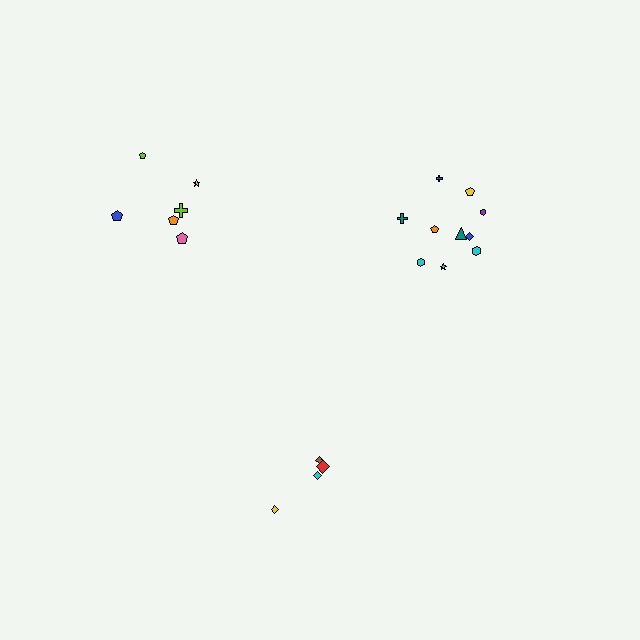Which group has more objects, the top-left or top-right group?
The top-right group.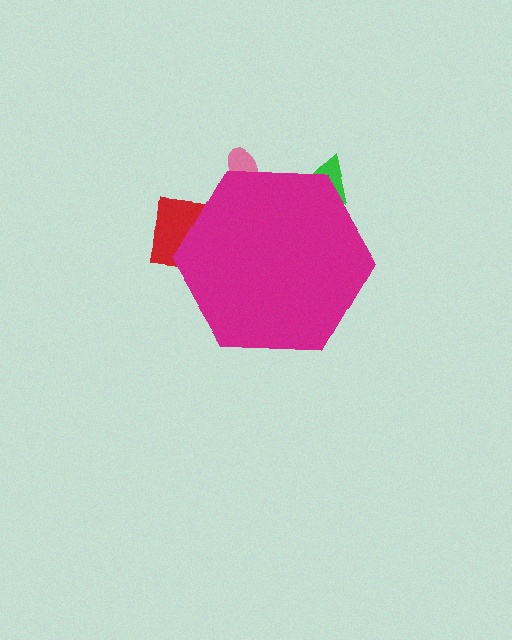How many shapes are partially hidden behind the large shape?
3 shapes are partially hidden.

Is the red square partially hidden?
Yes, the red square is partially hidden behind the magenta hexagon.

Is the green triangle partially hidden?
Yes, the green triangle is partially hidden behind the magenta hexagon.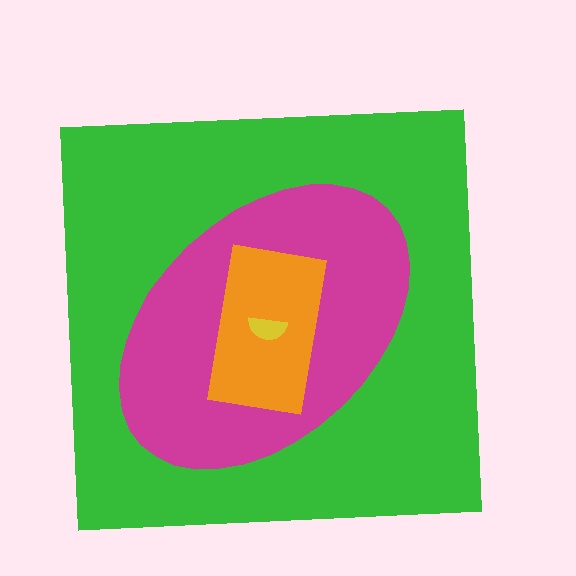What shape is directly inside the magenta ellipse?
The orange rectangle.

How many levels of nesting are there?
4.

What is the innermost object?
The yellow semicircle.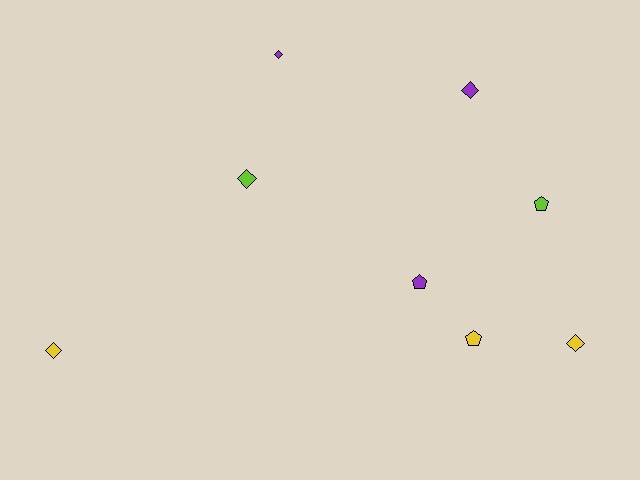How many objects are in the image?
There are 8 objects.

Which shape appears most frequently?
Diamond, with 5 objects.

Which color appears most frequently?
Purple, with 3 objects.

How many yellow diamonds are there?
There are 2 yellow diamonds.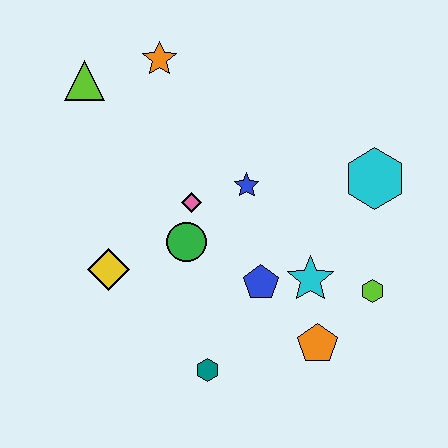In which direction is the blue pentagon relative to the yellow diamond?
The blue pentagon is to the right of the yellow diamond.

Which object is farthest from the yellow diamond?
The cyan hexagon is farthest from the yellow diamond.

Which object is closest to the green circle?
The pink diamond is closest to the green circle.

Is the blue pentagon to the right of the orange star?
Yes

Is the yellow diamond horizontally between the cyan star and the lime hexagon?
No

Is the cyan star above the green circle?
No